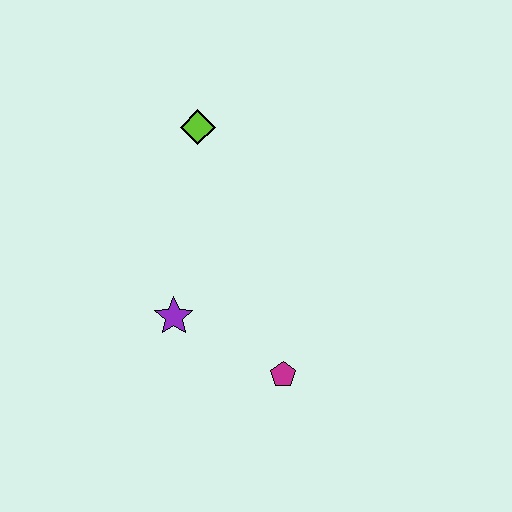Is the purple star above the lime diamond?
No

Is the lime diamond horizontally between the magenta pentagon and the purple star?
Yes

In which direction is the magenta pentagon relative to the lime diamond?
The magenta pentagon is below the lime diamond.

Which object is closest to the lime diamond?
The purple star is closest to the lime diamond.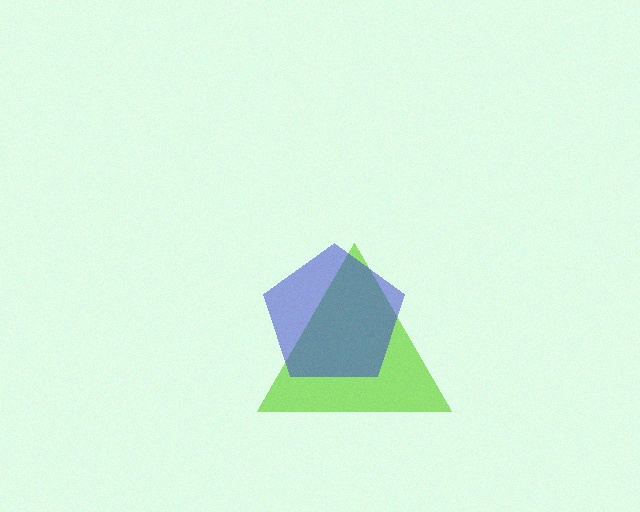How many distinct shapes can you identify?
There are 2 distinct shapes: a lime triangle, a blue pentagon.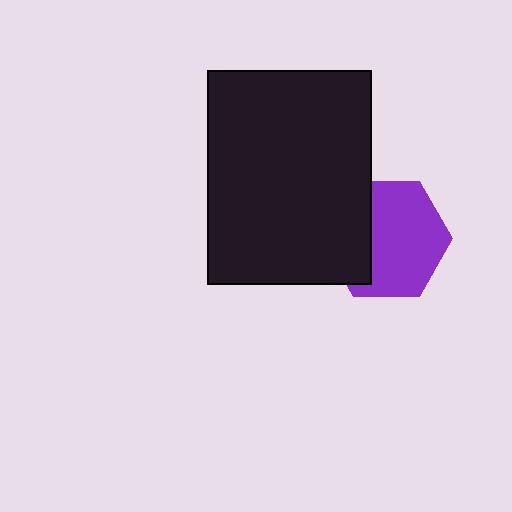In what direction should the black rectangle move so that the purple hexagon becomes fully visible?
The black rectangle should move left. That is the shortest direction to clear the overlap and leave the purple hexagon fully visible.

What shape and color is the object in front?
The object in front is a black rectangle.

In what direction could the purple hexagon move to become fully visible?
The purple hexagon could move right. That would shift it out from behind the black rectangle entirely.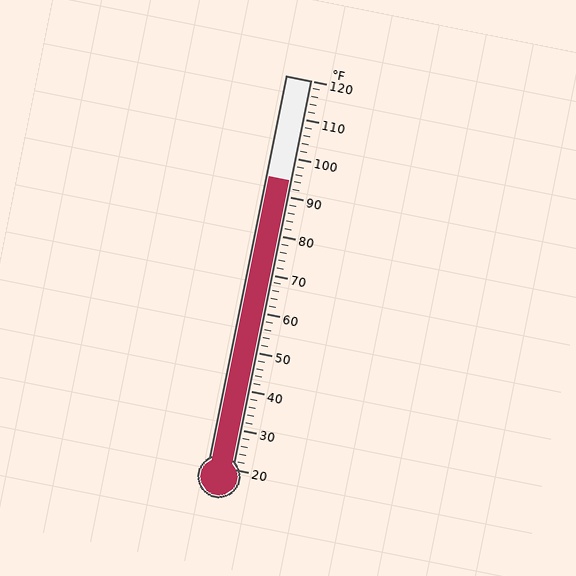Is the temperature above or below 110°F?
The temperature is below 110°F.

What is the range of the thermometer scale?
The thermometer scale ranges from 20°F to 120°F.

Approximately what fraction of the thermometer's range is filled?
The thermometer is filled to approximately 75% of its range.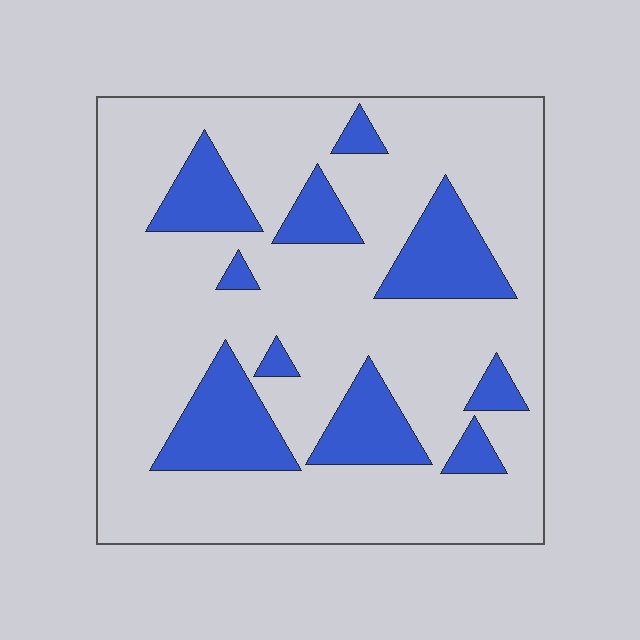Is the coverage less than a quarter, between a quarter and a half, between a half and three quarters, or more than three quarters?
Less than a quarter.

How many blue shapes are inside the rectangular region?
10.